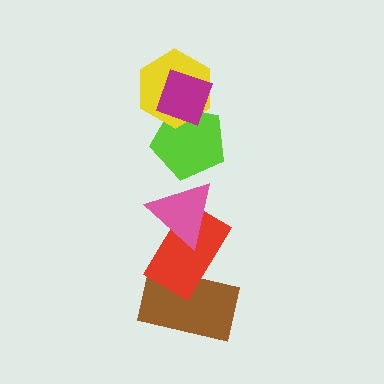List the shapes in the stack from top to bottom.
From top to bottom: the magenta diamond, the yellow hexagon, the lime pentagon, the pink triangle, the red rectangle, the brown rectangle.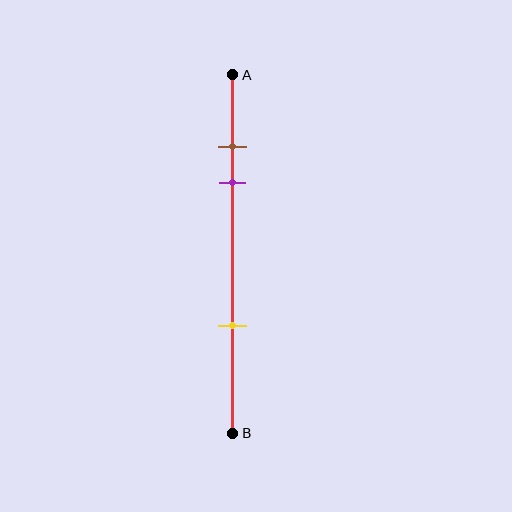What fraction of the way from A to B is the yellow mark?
The yellow mark is approximately 70% (0.7) of the way from A to B.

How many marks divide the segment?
There are 3 marks dividing the segment.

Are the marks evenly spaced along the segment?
No, the marks are not evenly spaced.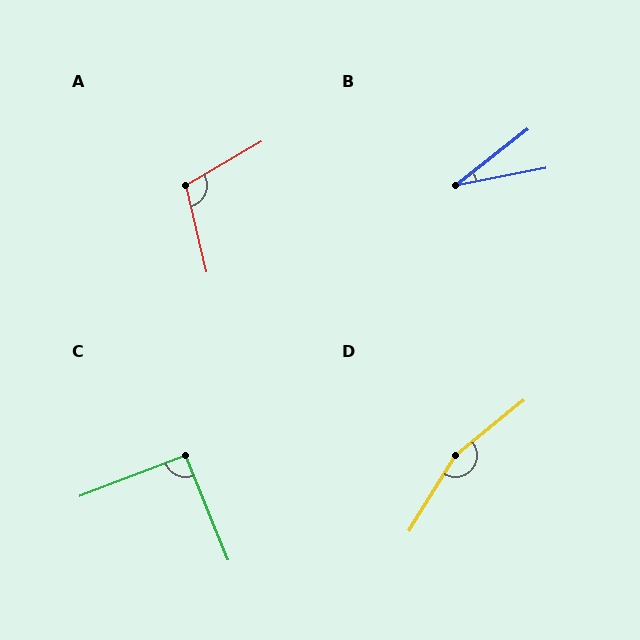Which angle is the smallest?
B, at approximately 27 degrees.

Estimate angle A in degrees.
Approximately 107 degrees.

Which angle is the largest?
D, at approximately 161 degrees.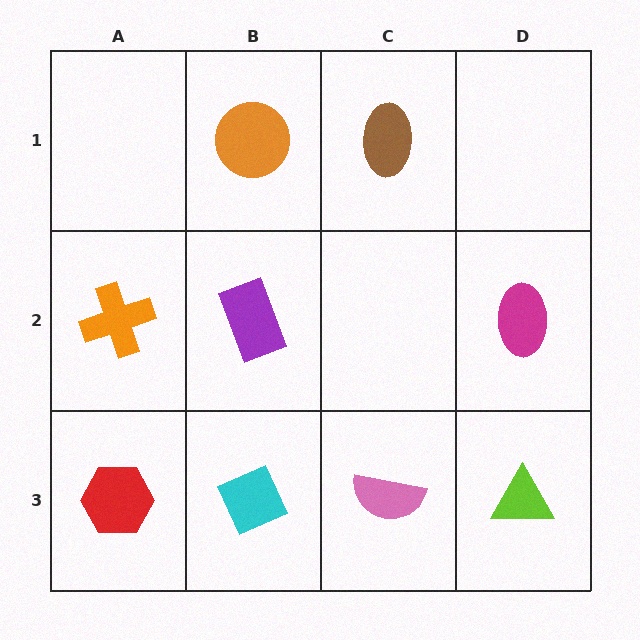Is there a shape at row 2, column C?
No, that cell is empty.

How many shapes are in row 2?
3 shapes.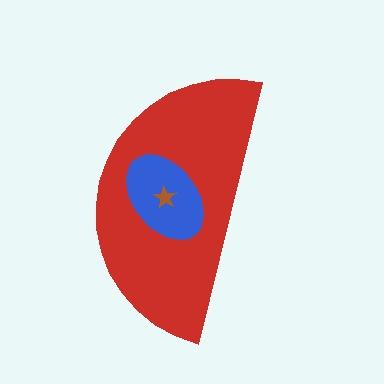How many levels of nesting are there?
3.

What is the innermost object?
The brown star.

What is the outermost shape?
The red semicircle.